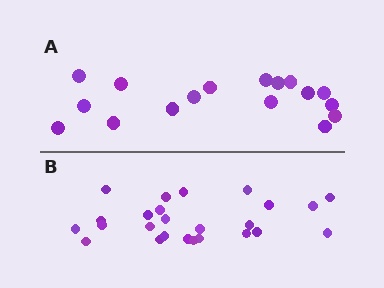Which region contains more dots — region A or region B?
Region B (the bottom region) has more dots.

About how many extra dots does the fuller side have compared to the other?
Region B has roughly 8 or so more dots than region A.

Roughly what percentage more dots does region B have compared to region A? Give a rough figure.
About 45% more.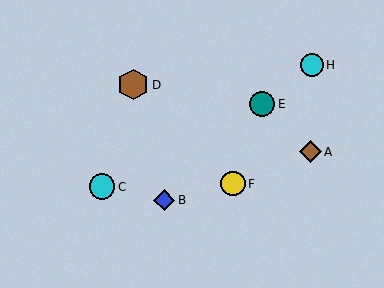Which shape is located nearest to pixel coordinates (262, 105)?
The teal circle (labeled E) at (262, 104) is nearest to that location.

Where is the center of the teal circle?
The center of the teal circle is at (262, 104).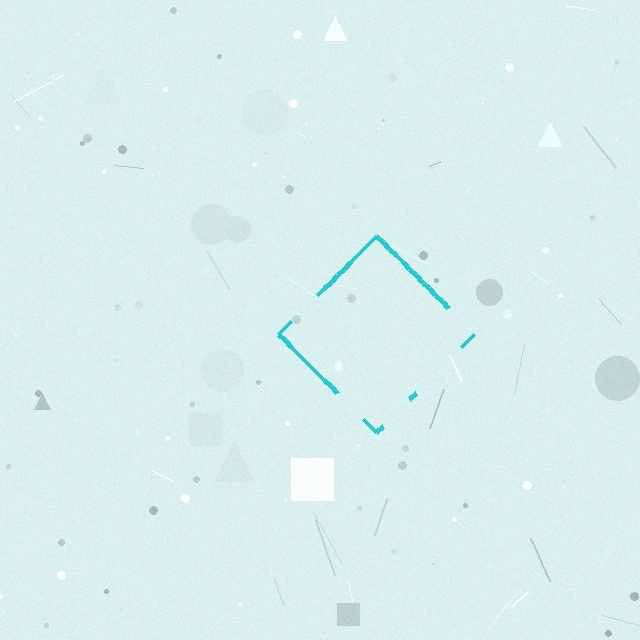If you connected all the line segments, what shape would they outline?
They would outline a diamond.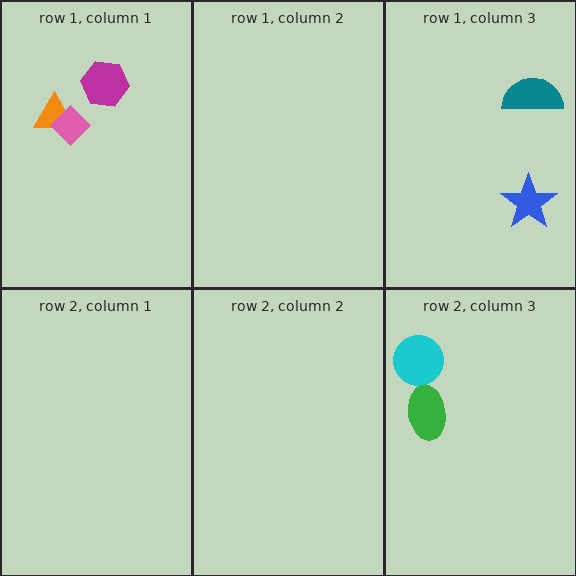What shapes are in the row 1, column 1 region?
The orange triangle, the magenta hexagon, the pink diamond.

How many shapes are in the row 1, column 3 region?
2.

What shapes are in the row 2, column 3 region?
The cyan circle, the green ellipse.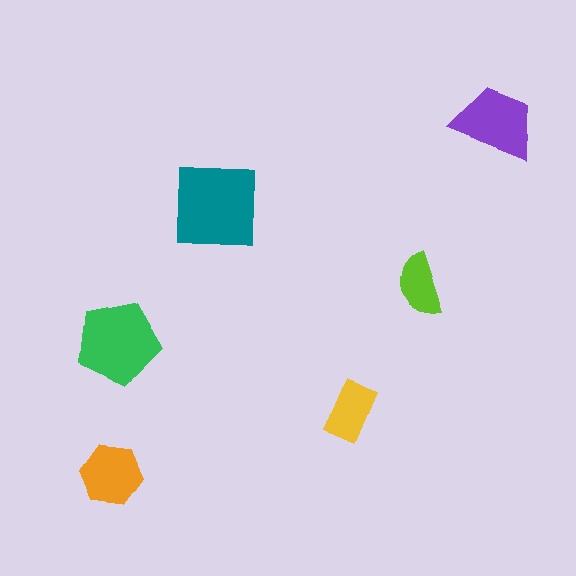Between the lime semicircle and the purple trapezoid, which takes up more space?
The purple trapezoid.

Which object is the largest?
The teal square.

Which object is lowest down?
The orange hexagon is bottommost.